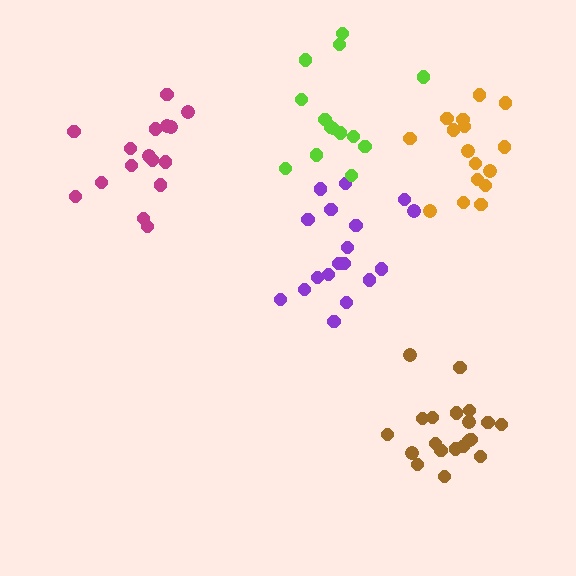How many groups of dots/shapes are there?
There are 5 groups.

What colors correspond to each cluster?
The clusters are colored: brown, purple, lime, magenta, orange.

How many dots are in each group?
Group 1: 20 dots, Group 2: 18 dots, Group 3: 14 dots, Group 4: 16 dots, Group 5: 16 dots (84 total).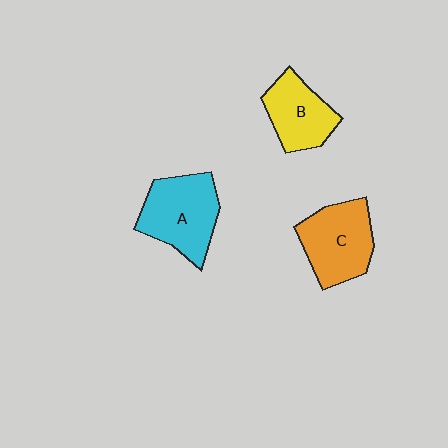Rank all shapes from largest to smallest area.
From largest to smallest: A (cyan), C (orange), B (yellow).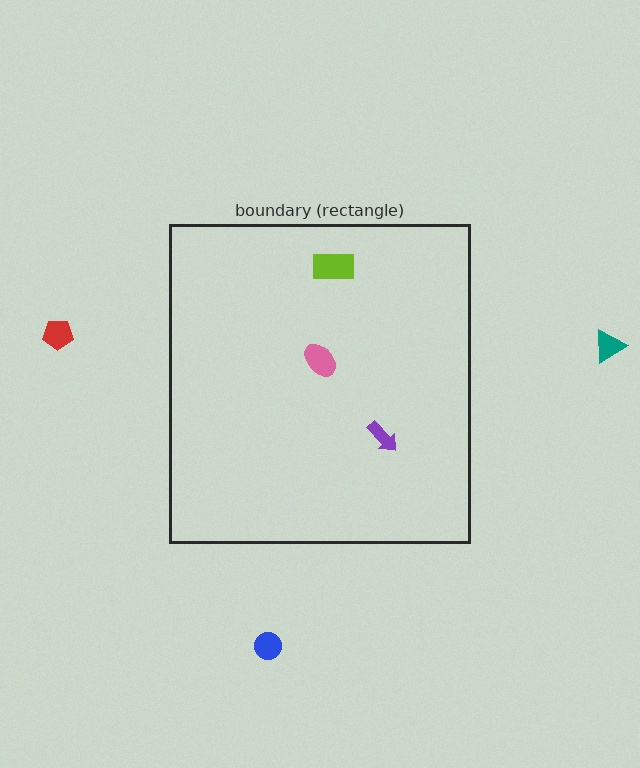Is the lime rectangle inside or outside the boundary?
Inside.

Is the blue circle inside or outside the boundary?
Outside.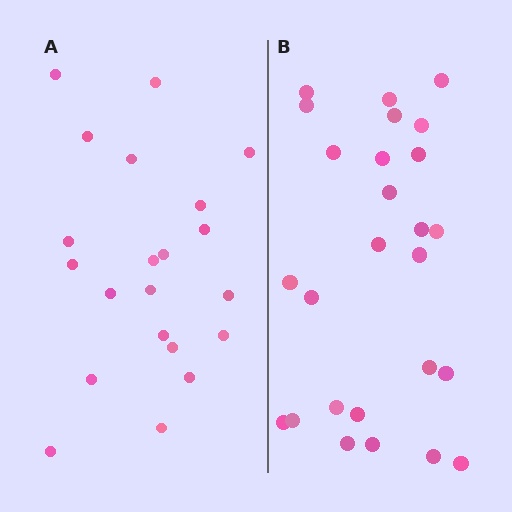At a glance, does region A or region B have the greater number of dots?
Region B (the right region) has more dots.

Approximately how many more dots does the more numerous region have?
Region B has about 5 more dots than region A.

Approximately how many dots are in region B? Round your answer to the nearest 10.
About 30 dots. (The exact count is 26, which rounds to 30.)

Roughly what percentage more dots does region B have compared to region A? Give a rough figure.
About 25% more.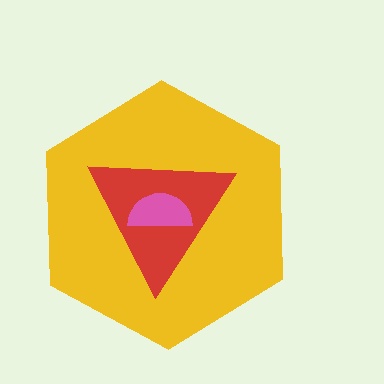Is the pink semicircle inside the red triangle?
Yes.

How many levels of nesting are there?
3.